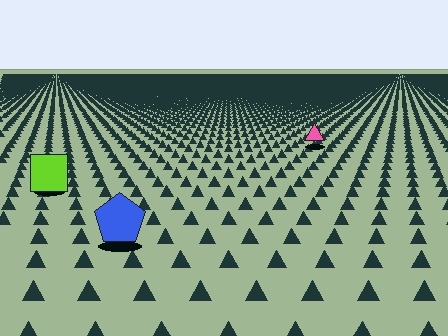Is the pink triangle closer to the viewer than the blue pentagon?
No. The blue pentagon is closer — you can tell from the texture gradient: the ground texture is coarser near it.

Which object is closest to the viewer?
The blue pentagon is closest. The texture marks near it are larger and more spread out.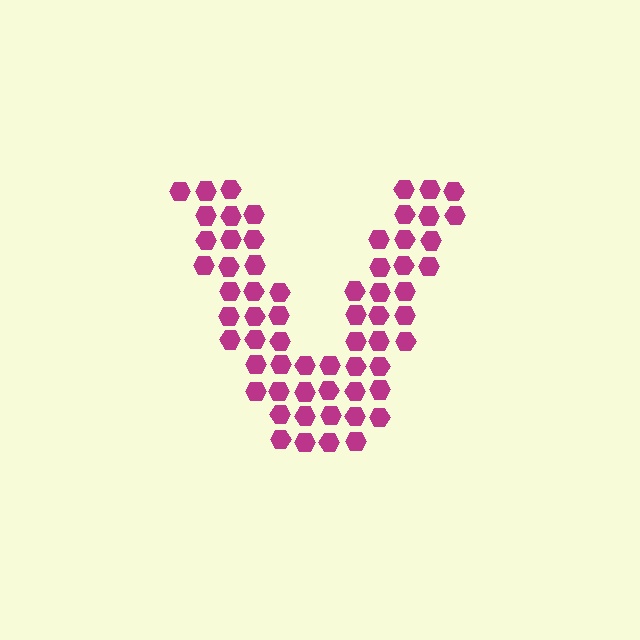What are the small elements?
The small elements are hexagons.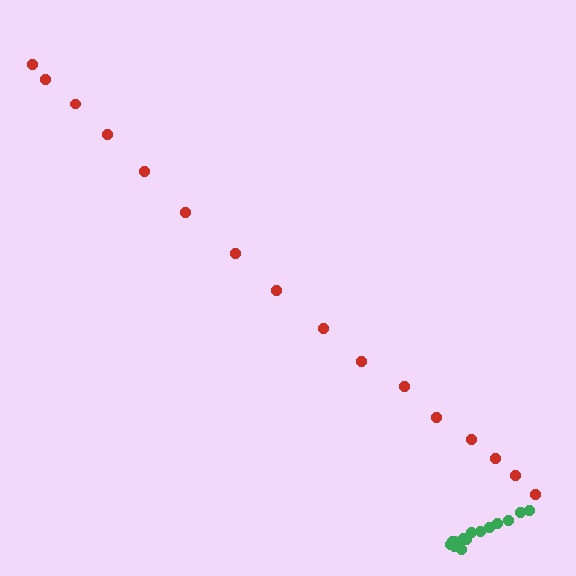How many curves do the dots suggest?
There are 2 distinct paths.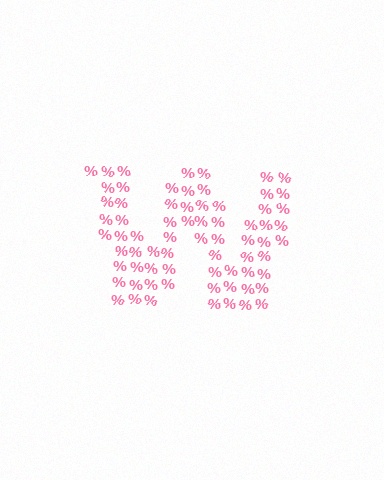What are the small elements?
The small elements are percent signs.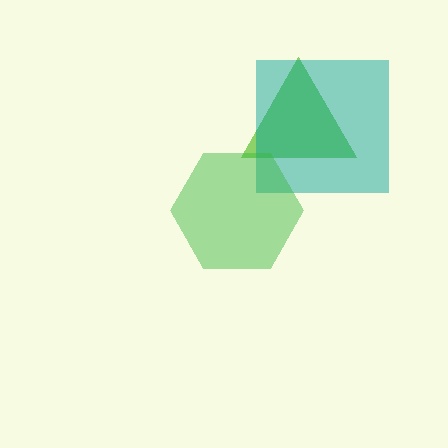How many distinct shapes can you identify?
There are 3 distinct shapes: a lime triangle, a teal square, a green hexagon.